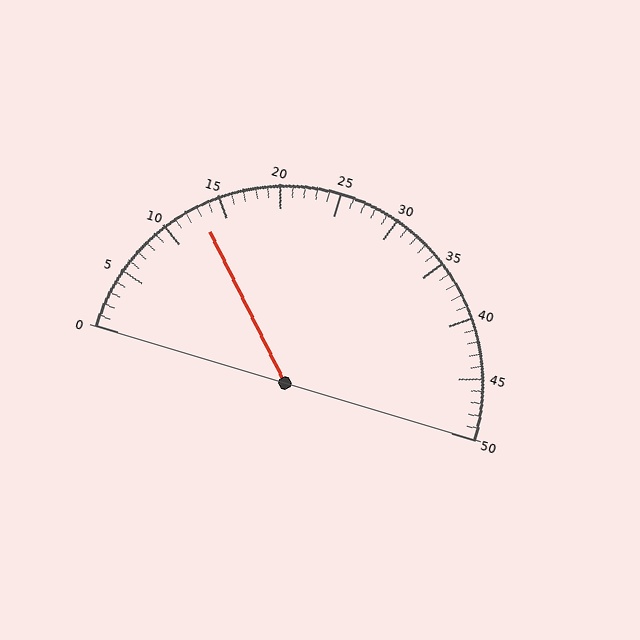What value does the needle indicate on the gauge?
The needle indicates approximately 13.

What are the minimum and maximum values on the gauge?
The gauge ranges from 0 to 50.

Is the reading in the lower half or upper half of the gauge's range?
The reading is in the lower half of the range (0 to 50).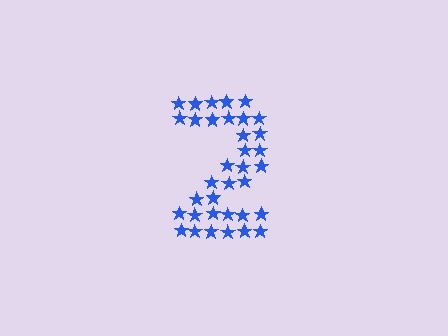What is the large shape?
The large shape is the digit 2.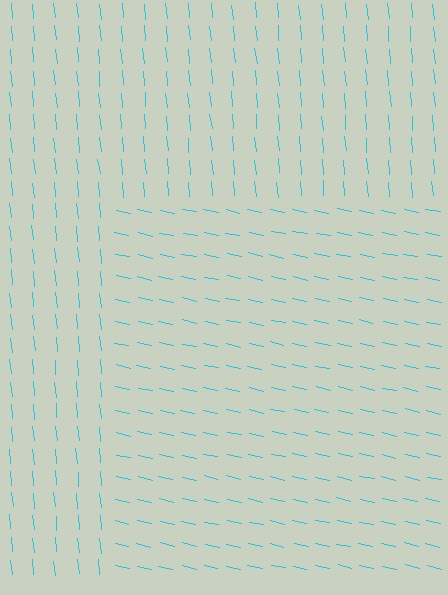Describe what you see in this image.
The image is filled with small cyan line segments. A rectangle region in the image has lines oriented differently from the surrounding lines, creating a visible texture boundary.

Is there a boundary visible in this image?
Yes, there is a texture boundary formed by a change in line orientation.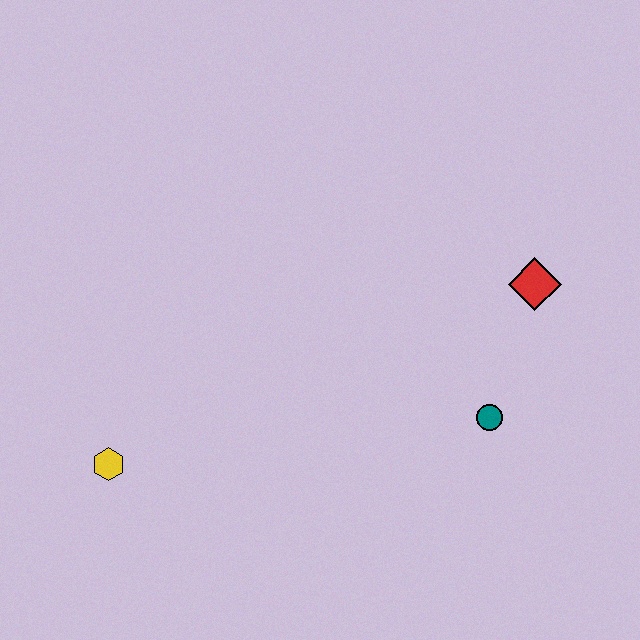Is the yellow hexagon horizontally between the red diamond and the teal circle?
No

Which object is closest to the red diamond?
The teal circle is closest to the red diamond.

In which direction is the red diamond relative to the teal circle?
The red diamond is above the teal circle.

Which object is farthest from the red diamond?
The yellow hexagon is farthest from the red diamond.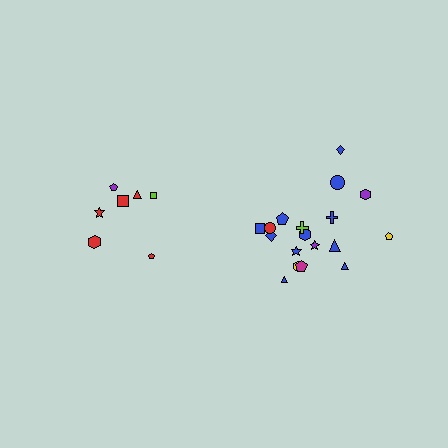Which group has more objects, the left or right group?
The right group.